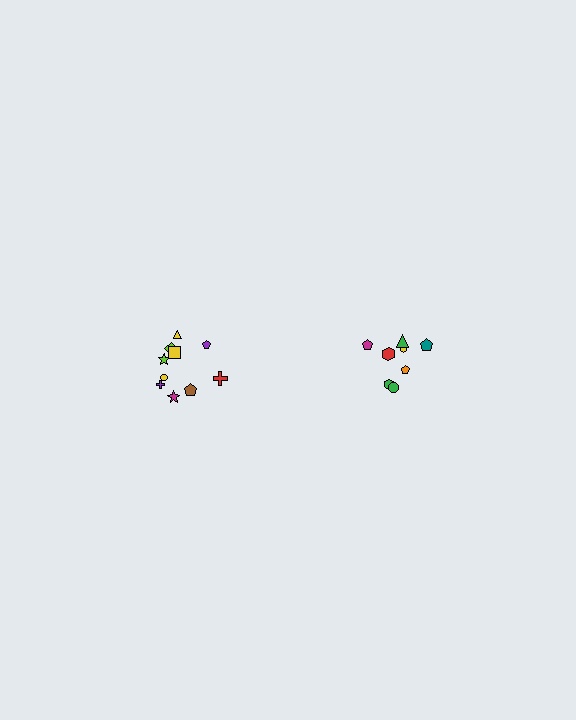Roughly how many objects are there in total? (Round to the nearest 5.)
Roughly 20 objects in total.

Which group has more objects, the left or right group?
The left group.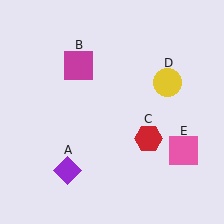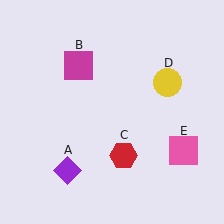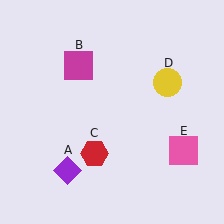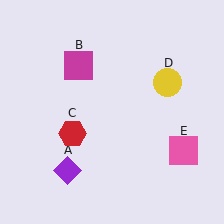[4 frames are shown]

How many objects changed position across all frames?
1 object changed position: red hexagon (object C).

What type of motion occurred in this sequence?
The red hexagon (object C) rotated clockwise around the center of the scene.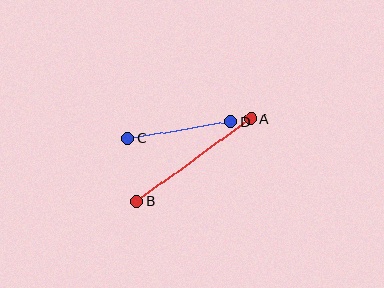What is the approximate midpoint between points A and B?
The midpoint is at approximately (194, 160) pixels.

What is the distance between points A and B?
The distance is approximately 141 pixels.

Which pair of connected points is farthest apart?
Points A and B are farthest apart.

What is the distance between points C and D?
The distance is approximately 105 pixels.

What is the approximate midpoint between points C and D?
The midpoint is at approximately (179, 130) pixels.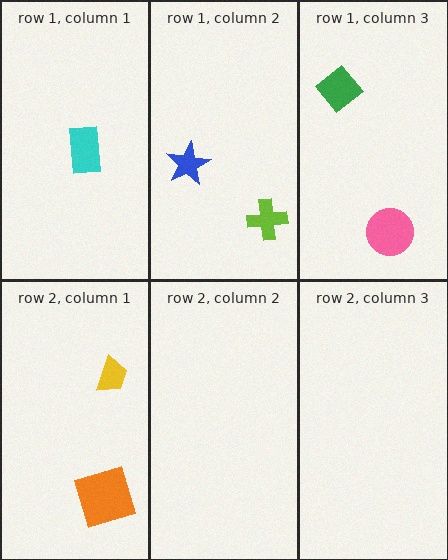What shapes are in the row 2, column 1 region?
The yellow trapezoid, the orange square.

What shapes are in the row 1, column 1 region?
The cyan rectangle.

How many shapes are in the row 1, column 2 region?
2.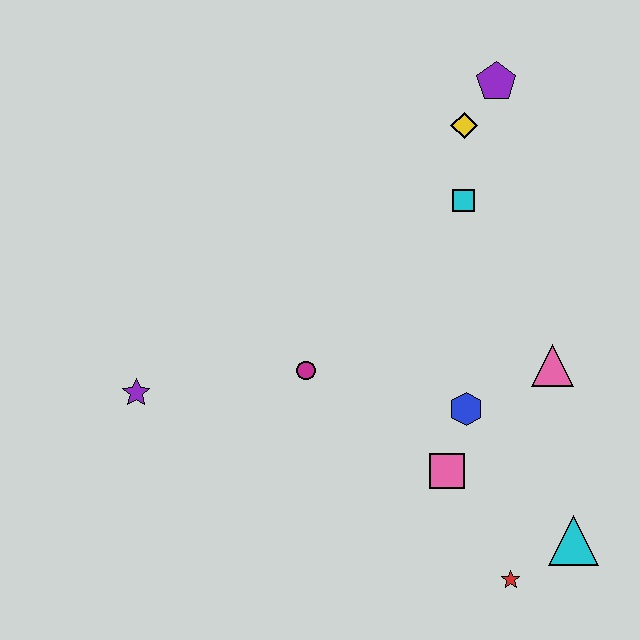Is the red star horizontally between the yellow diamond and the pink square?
No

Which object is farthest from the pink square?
The purple pentagon is farthest from the pink square.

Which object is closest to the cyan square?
The yellow diamond is closest to the cyan square.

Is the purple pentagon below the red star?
No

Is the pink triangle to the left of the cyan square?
No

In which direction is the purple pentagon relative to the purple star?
The purple pentagon is to the right of the purple star.